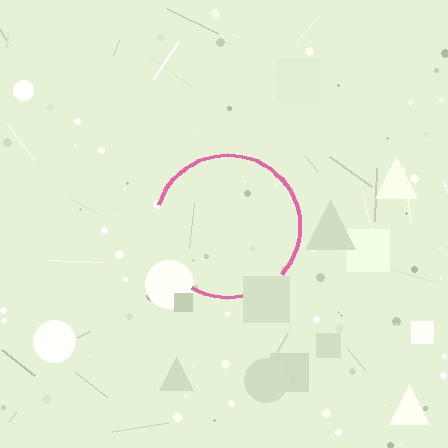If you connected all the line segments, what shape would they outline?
They would outline a circle.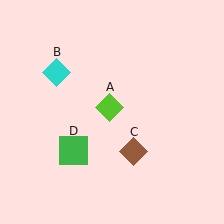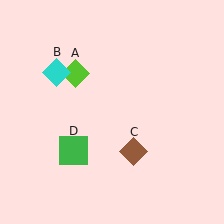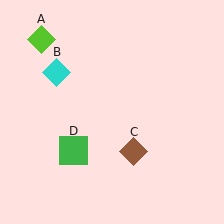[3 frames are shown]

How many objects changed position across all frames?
1 object changed position: lime diamond (object A).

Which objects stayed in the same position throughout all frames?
Cyan diamond (object B) and brown diamond (object C) and green square (object D) remained stationary.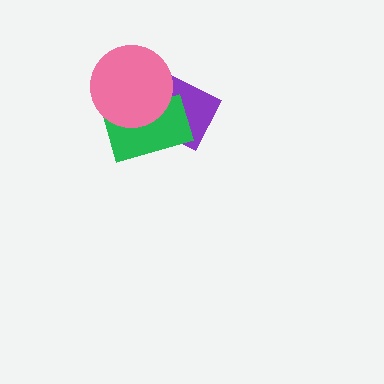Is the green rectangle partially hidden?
Yes, it is partially covered by another shape.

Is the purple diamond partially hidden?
Yes, it is partially covered by another shape.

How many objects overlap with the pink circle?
2 objects overlap with the pink circle.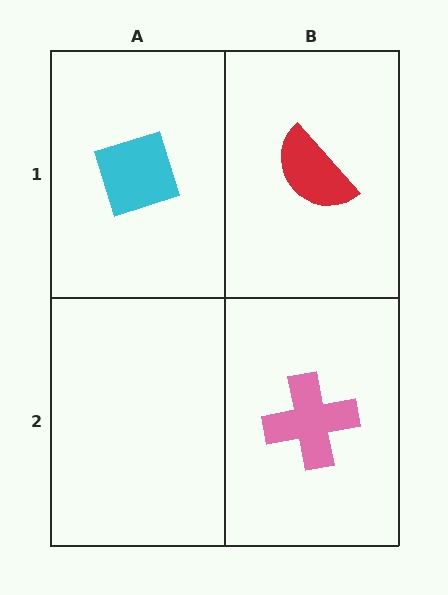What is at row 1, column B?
A red semicircle.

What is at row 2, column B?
A pink cross.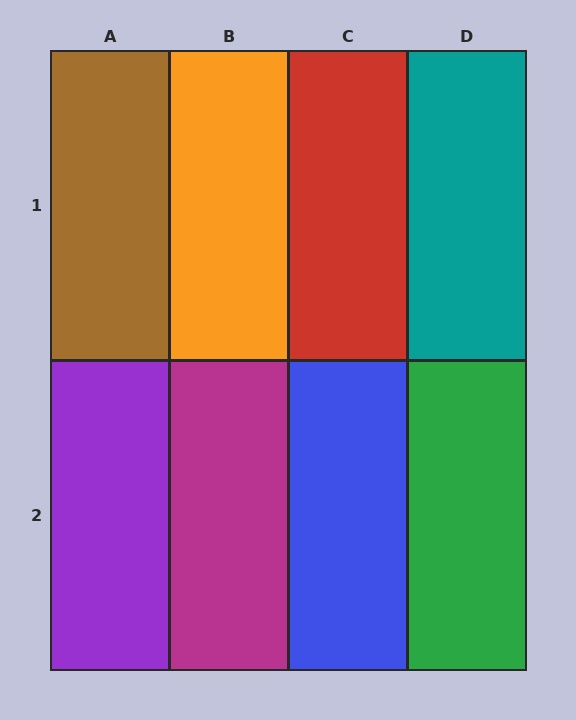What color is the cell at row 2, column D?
Green.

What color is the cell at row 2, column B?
Magenta.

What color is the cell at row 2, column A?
Purple.